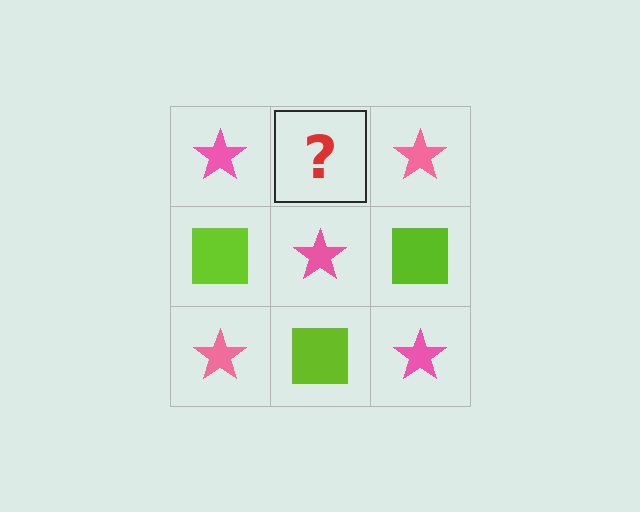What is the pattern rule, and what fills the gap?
The rule is that it alternates pink star and lime square in a checkerboard pattern. The gap should be filled with a lime square.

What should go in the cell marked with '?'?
The missing cell should contain a lime square.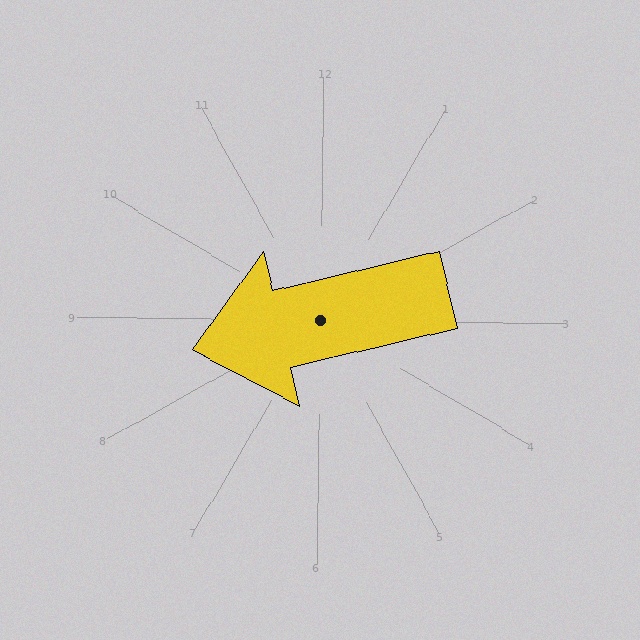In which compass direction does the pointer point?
West.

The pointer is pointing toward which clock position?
Roughly 9 o'clock.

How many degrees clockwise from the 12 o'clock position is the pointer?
Approximately 256 degrees.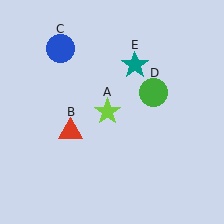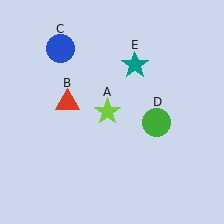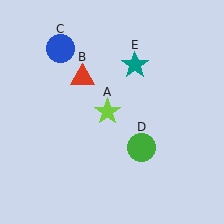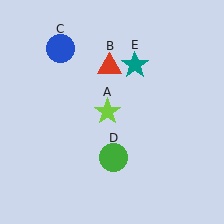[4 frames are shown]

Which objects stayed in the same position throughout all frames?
Lime star (object A) and blue circle (object C) and teal star (object E) remained stationary.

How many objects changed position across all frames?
2 objects changed position: red triangle (object B), green circle (object D).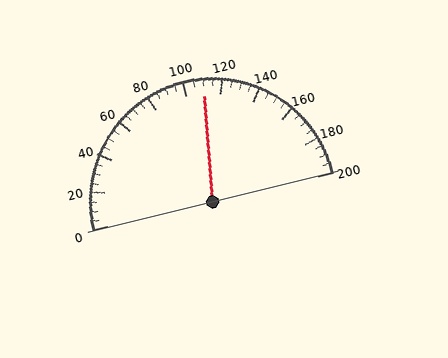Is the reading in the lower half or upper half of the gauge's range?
The reading is in the upper half of the range (0 to 200).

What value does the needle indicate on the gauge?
The needle indicates approximately 110.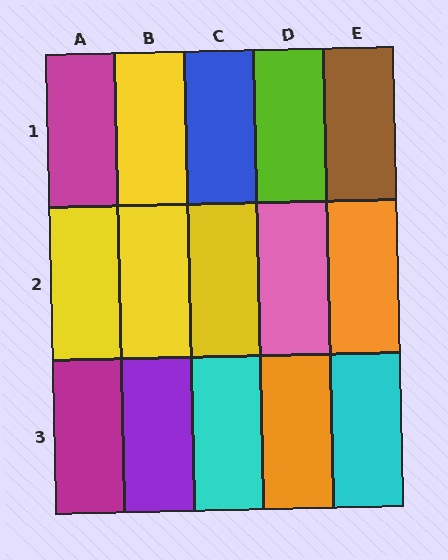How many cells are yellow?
4 cells are yellow.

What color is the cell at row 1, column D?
Lime.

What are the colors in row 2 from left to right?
Yellow, yellow, yellow, pink, orange.